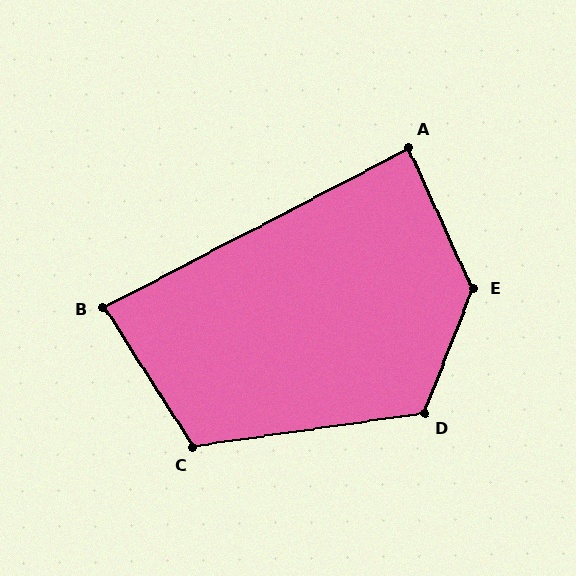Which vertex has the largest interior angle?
E, at approximately 134 degrees.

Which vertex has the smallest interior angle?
B, at approximately 85 degrees.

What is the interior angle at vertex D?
Approximately 120 degrees (obtuse).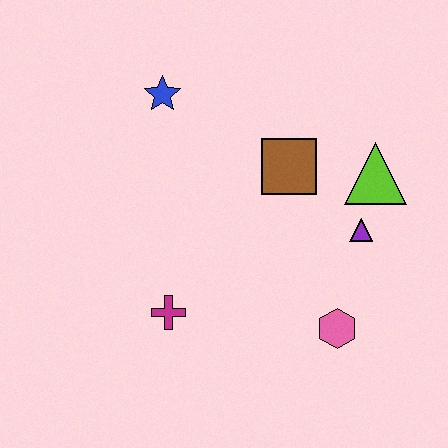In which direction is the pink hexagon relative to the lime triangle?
The pink hexagon is below the lime triangle.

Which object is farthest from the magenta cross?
The lime triangle is farthest from the magenta cross.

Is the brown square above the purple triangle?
Yes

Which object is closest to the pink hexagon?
The purple triangle is closest to the pink hexagon.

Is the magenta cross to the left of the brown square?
Yes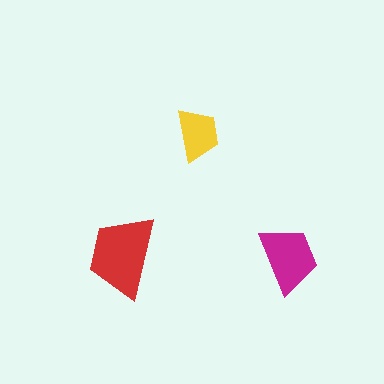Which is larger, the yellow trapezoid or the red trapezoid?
The red one.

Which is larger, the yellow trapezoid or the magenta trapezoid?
The magenta one.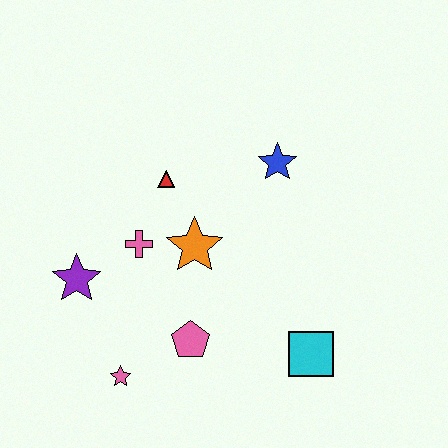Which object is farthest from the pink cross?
The cyan square is farthest from the pink cross.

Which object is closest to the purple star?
The pink cross is closest to the purple star.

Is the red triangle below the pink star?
No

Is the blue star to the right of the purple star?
Yes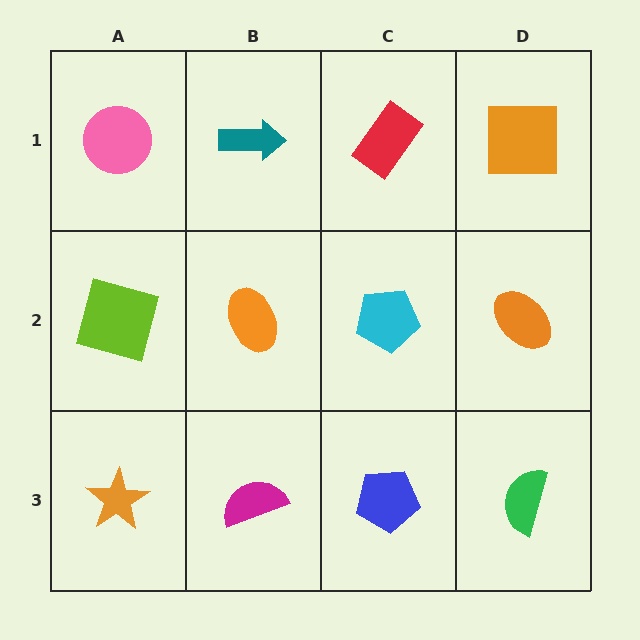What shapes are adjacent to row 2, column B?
A teal arrow (row 1, column B), a magenta semicircle (row 3, column B), a lime square (row 2, column A), a cyan pentagon (row 2, column C).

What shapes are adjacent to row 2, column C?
A red rectangle (row 1, column C), a blue pentagon (row 3, column C), an orange ellipse (row 2, column B), an orange ellipse (row 2, column D).